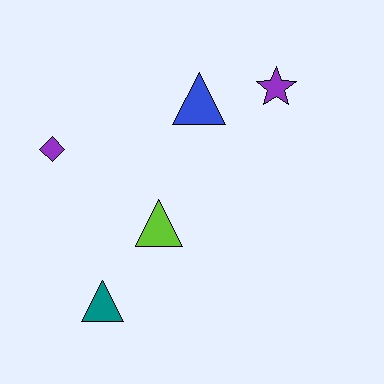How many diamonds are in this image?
There is 1 diamond.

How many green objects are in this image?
There are no green objects.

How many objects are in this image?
There are 5 objects.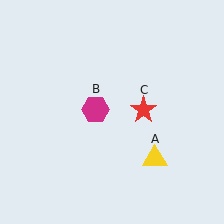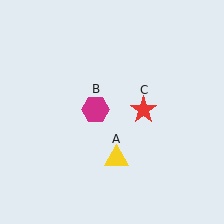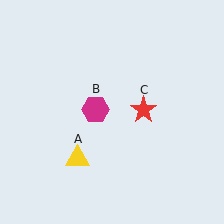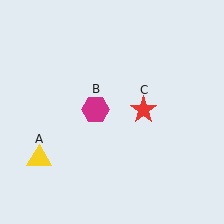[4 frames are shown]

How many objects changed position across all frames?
1 object changed position: yellow triangle (object A).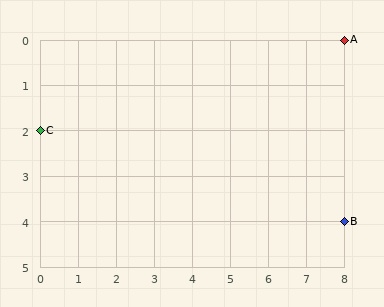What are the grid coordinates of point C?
Point C is at grid coordinates (0, 2).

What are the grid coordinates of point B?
Point B is at grid coordinates (8, 4).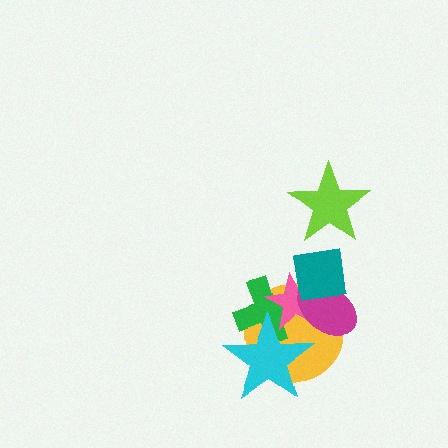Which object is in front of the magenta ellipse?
The teal square is in front of the magenta ellipse.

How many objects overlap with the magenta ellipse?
4 objects overlap with the magenta ellipse.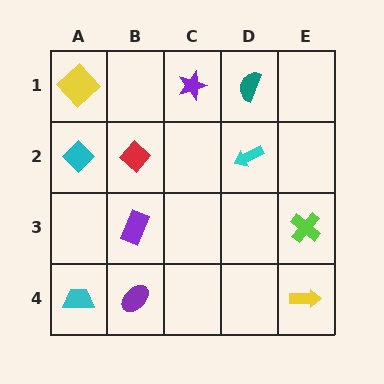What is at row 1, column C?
A purple star.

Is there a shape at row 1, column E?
No, that cell is empty.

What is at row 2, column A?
A cyan diamond.